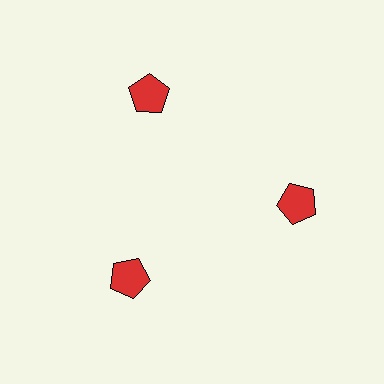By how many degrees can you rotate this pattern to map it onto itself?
The pattern maps onto itself every 120 degrees of rotation.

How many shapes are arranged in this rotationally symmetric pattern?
There are 3 shapes, arranged in 3 groups of 1.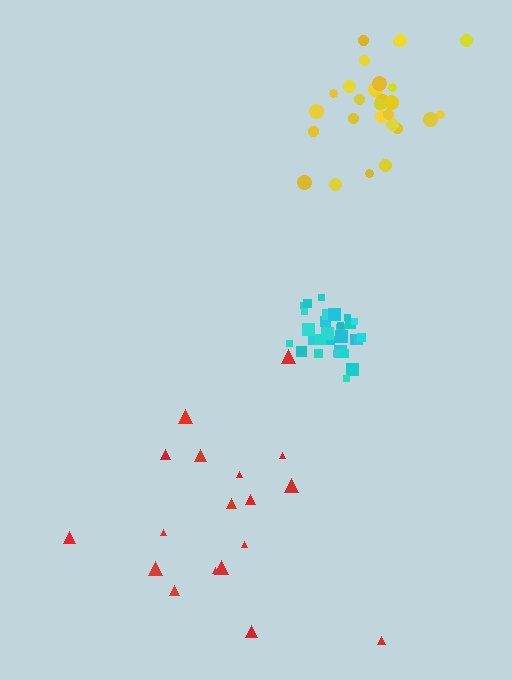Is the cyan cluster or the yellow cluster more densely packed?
Cyan.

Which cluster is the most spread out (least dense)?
Red.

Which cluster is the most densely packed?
Cyan.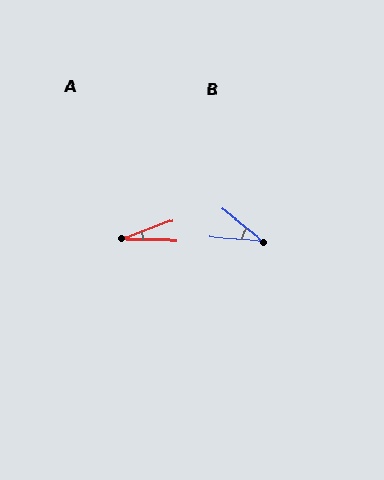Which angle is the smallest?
A, at approximately 21 degrees.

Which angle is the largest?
B, at approximately 34 degrees.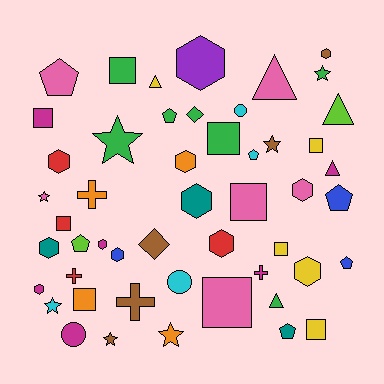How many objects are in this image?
There are 50 objects.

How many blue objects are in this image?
There are 3 blue objects.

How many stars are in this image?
There are 7 stars.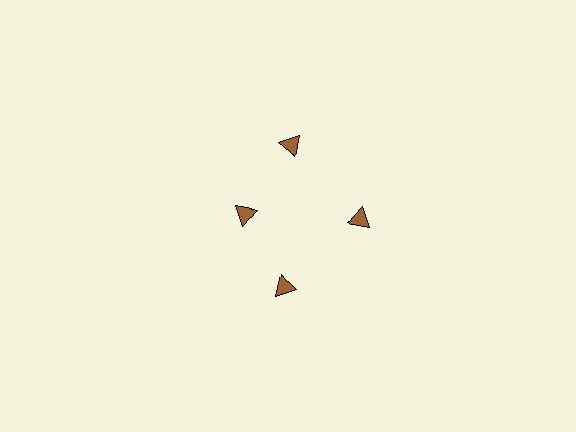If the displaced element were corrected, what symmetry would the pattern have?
It would have 4-fold rotational symmetry — the pattern would map onto itself every 90 degrees.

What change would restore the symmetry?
The symmetry would be restored by moving it outward, back onto the ring so that all 4 triangles sit at equal angles and equal distance from the center.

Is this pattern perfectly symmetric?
No. The 4 brown triangles are arranged in a ring, but one element near the 9 o'clock position is pulled inward toward the center, breaking the 4-fold rotational symmetry.